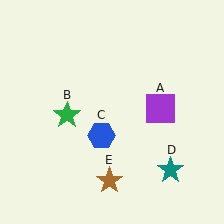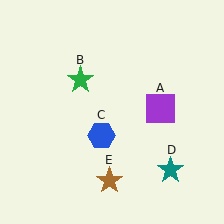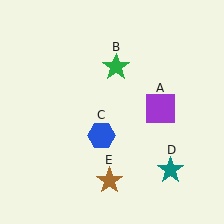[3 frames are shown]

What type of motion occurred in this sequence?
The green star (object B) rotated clockwise around the center of the scene.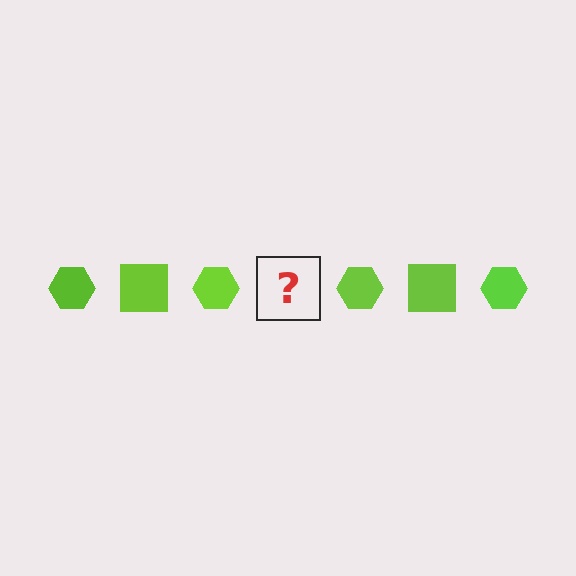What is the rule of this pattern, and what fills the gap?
The rule is that the pattern cycles through hexagon, square shapes in lime. The gap should be filled with a lime square.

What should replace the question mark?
The question mark should be replaced with a lime square.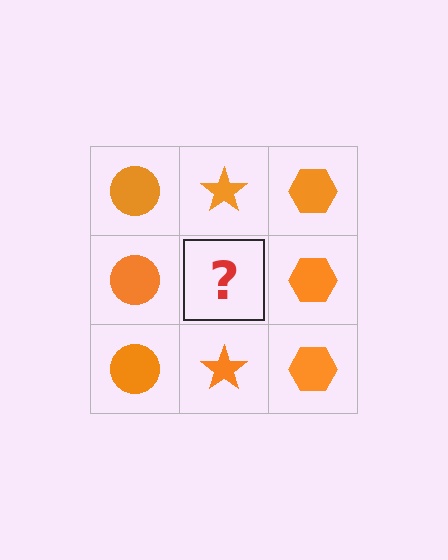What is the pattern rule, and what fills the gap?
The rule is that each column has a consistent shape. The gap should be filled with an orange star.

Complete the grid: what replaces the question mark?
The question mark should be replaced with an orange star.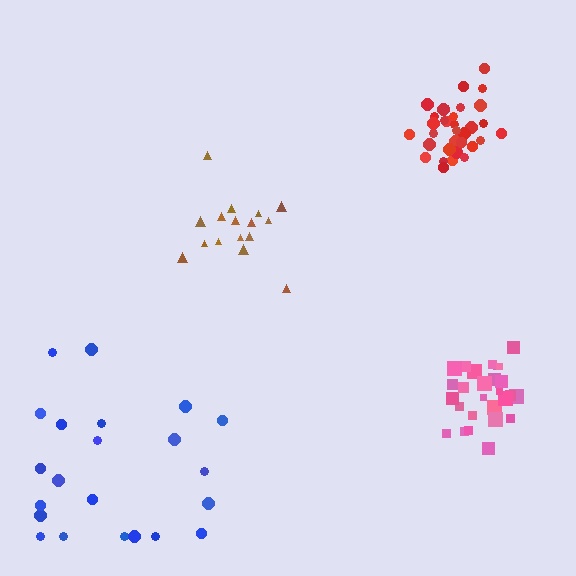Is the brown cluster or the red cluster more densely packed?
Red.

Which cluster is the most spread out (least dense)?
Blue.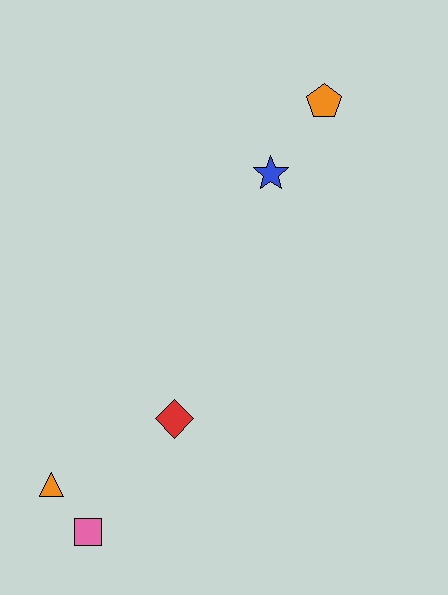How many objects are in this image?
There are 5 objects.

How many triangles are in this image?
There is 1 triangle.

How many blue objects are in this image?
There is 1 blue object.